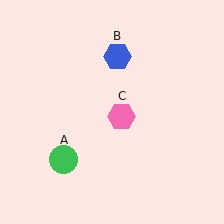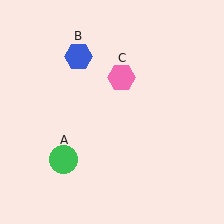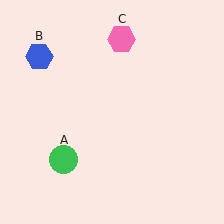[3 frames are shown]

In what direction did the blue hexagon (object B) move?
The blue hexagon (object B) moved left.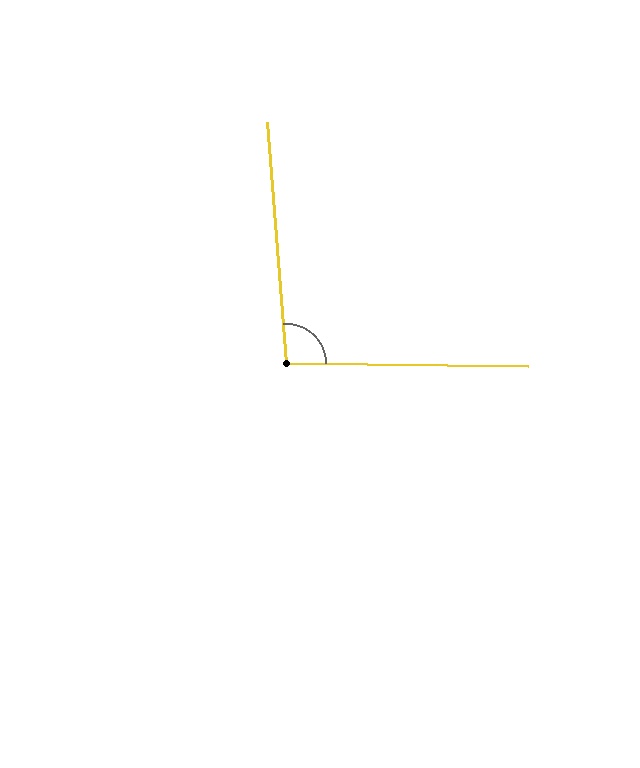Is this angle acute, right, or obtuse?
It is obtuse.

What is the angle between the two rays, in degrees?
Approximately 95 degrees.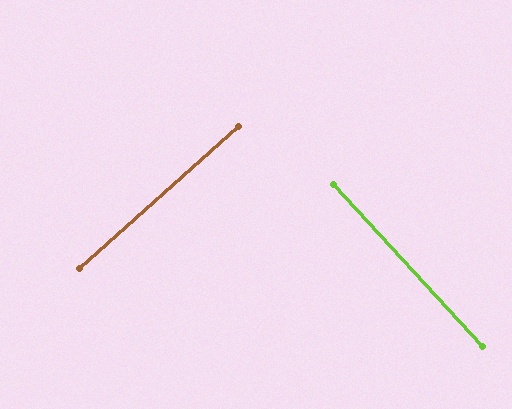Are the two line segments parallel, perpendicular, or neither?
Perpendicular — they meet at approximately 89°.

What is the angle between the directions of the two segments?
Approximately 89 degrees.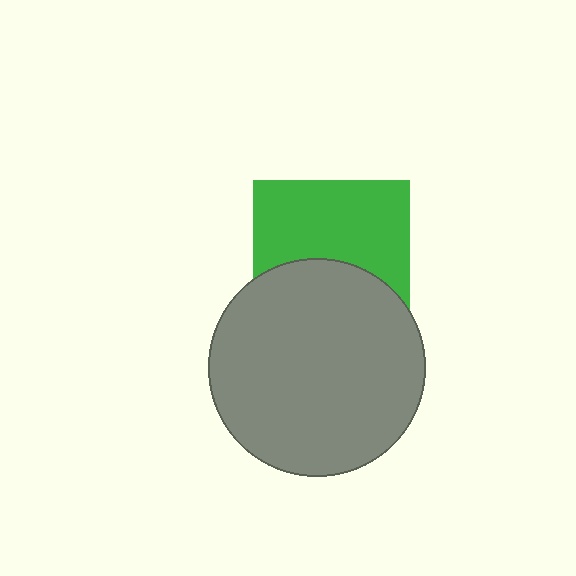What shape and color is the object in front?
The object in front is a gray circle.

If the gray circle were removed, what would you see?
You would see the complete green square.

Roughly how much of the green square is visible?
About half of it is visible (roughly 57%).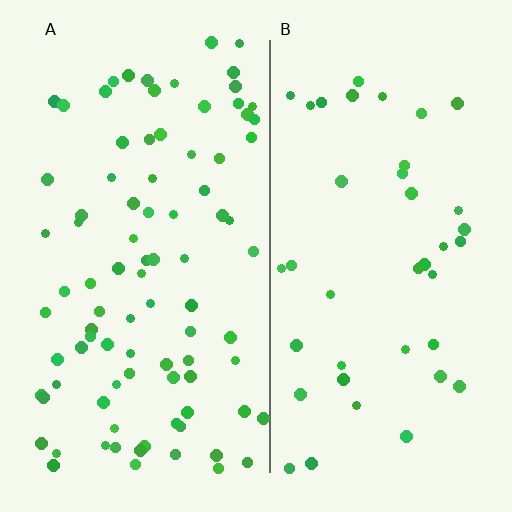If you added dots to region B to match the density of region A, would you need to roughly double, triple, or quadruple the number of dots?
Approximately double.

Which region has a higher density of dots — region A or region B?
A (the left).